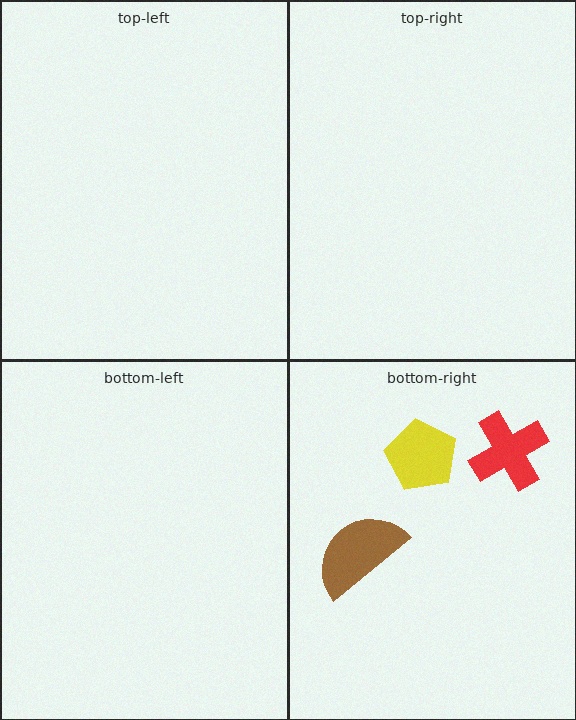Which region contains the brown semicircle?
The bottom-right region.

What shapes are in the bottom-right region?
The yellow pentagon, the red cross, the brown semicircle.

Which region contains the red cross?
The bottom-right region.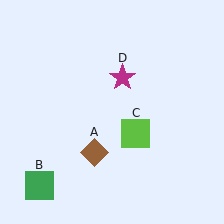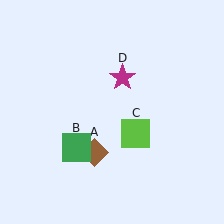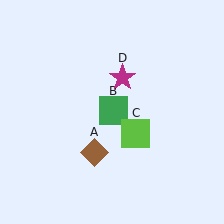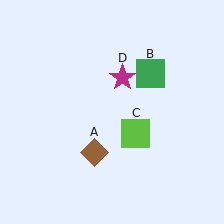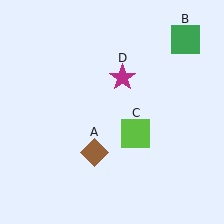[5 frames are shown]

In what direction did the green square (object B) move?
The green square (object B) moved up and to the right.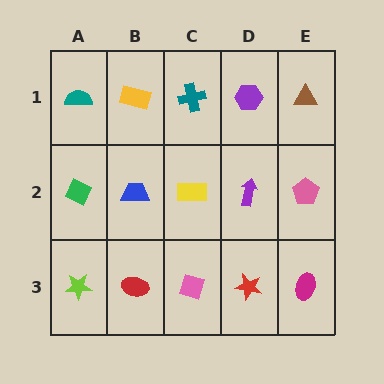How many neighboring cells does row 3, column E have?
2.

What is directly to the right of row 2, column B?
A yellow rectangle.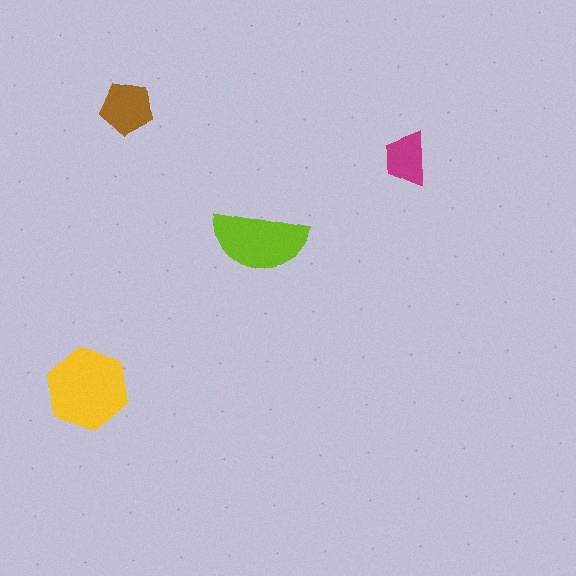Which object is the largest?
The yellow hexagon.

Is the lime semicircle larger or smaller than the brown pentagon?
Larger.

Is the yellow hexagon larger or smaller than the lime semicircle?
Larger.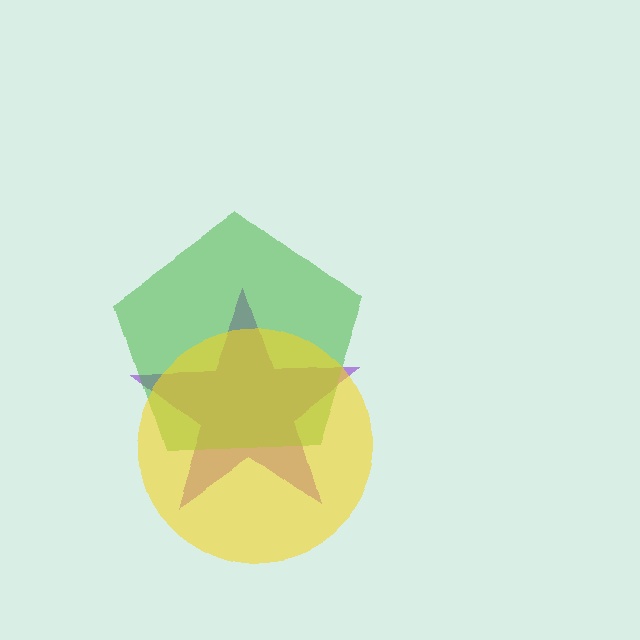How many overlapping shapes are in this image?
There are 3 overlapping shapes in the image.